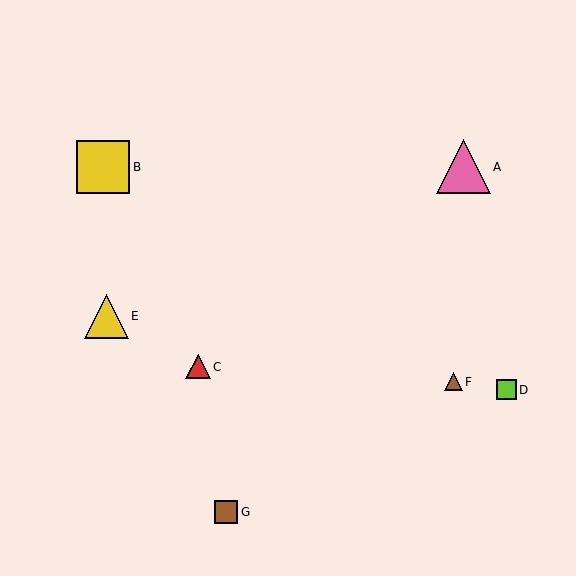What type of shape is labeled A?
Shape A is a pink triangle.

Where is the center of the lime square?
The center of the lime square is at (507, 390).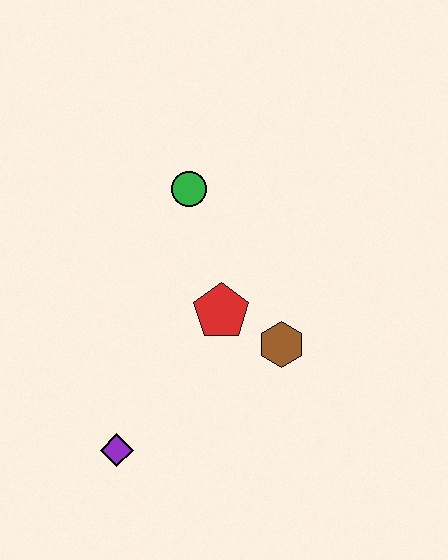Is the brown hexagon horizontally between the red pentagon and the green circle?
No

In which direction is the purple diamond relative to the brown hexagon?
The purple diamond is to the left of the brown hexagon.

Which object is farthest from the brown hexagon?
The purple diamond is farthest from the brown hexagon.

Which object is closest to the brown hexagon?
The red pentagon is closest to the brown hexagon.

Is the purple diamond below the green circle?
Yes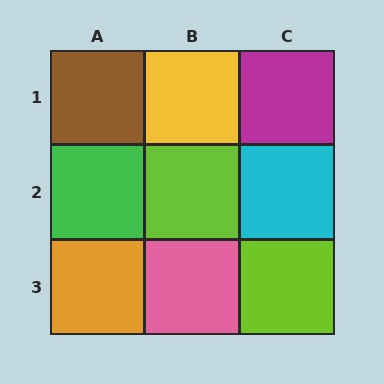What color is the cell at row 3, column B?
Pink.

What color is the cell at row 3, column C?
Lime.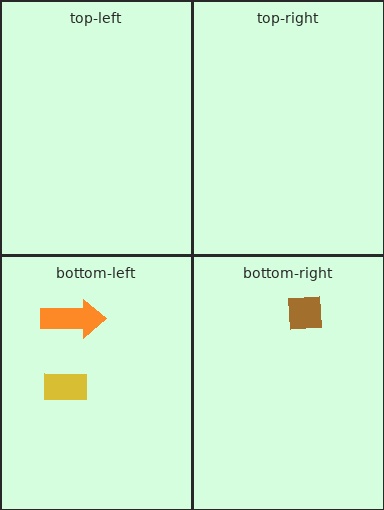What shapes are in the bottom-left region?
The yellow rectangle, the orange arrow.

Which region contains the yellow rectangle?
The bottom-left region.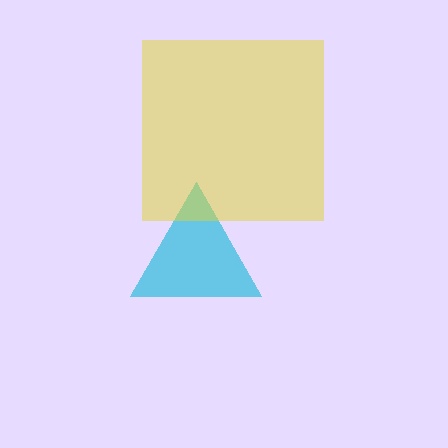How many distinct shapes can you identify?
There are 2 distinct shapes: a cyan triangle, a yellow square.